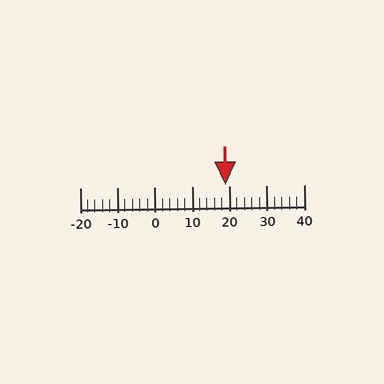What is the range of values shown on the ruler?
The ruler shows values from -20 to 40.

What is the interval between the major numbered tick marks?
The major tick marks are spaced 10 units apart.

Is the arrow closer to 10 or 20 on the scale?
The arrow is closer to 20.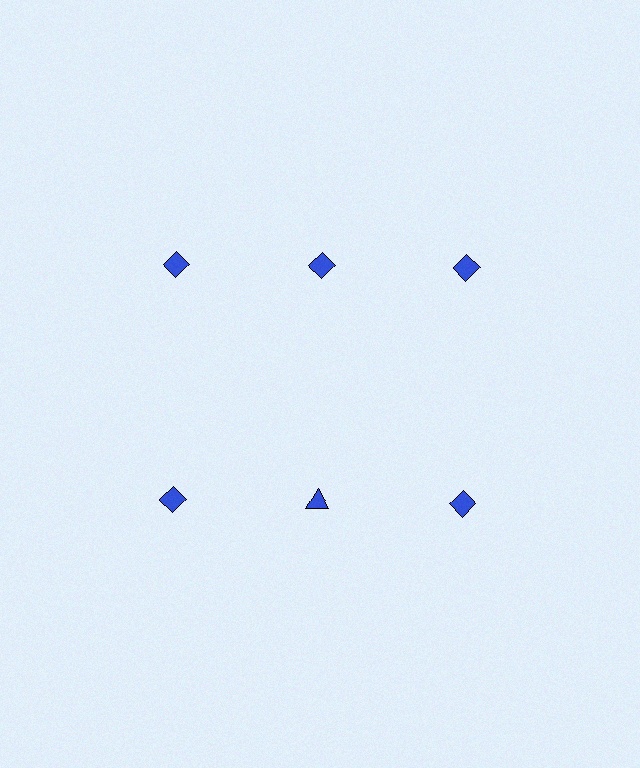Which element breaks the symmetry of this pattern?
The blue triangle in the second row, second from left column breaks the symmetry. All other shapes are blue diamonds.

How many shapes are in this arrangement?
There are 6 shapes arranged in a grid pattern.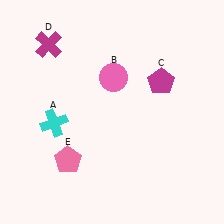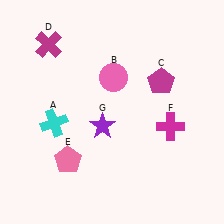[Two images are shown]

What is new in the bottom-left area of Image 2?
A purple star (G) was added in the bottom-left area of Image 2.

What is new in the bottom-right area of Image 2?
A magenta cross (F) was added in the bottom-right area of Image 2.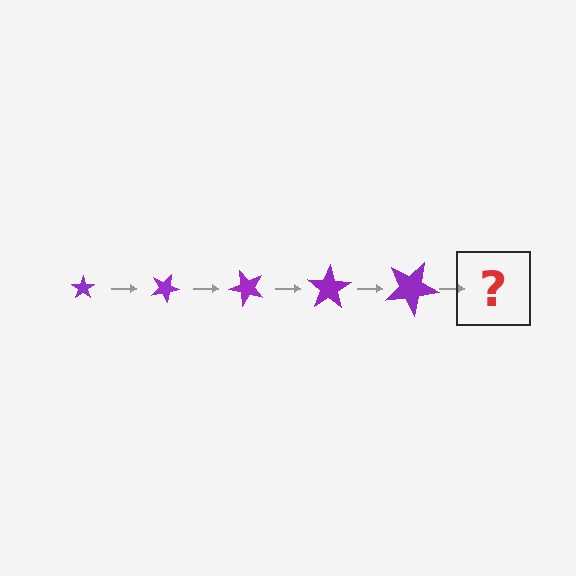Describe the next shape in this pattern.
It should be a star, larger than the previous one and rotated 125 degrees from the start.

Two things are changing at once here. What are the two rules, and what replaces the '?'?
The two rules are that the star grows larger each step and it rotates 25 degrees each step. The '?' should be a star, larger than the previous one and rotated 125 degrees from the start.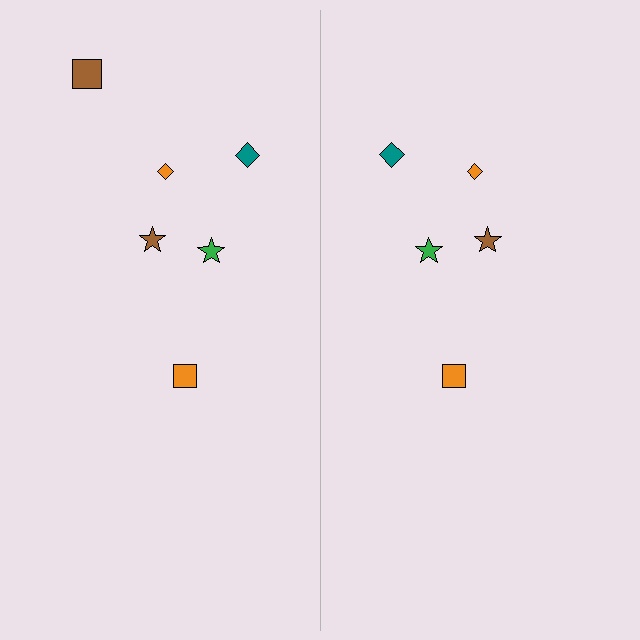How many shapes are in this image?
There are 11 shapes in this image.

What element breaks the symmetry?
A brown square is missing from the right side.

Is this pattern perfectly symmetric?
No, the pattern is not perfectly symmetric. A brown square is missing from the right side.